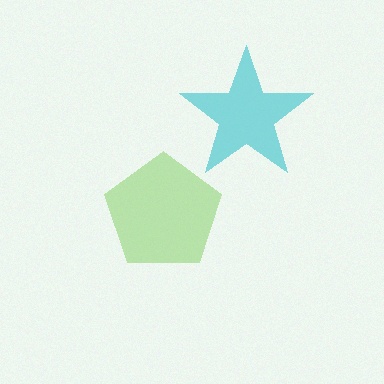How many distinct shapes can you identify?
There are 2 distinct shapes: a lime pentagon, a cyan star.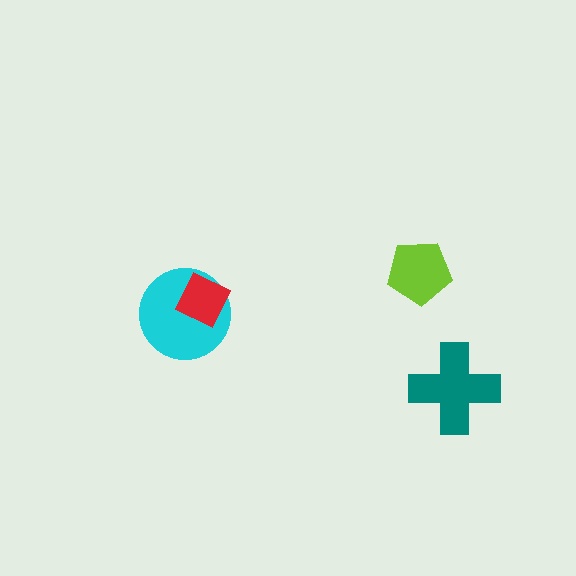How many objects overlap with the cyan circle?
1 object overlaps with the cyan circle.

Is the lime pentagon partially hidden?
No, no other shape covers it.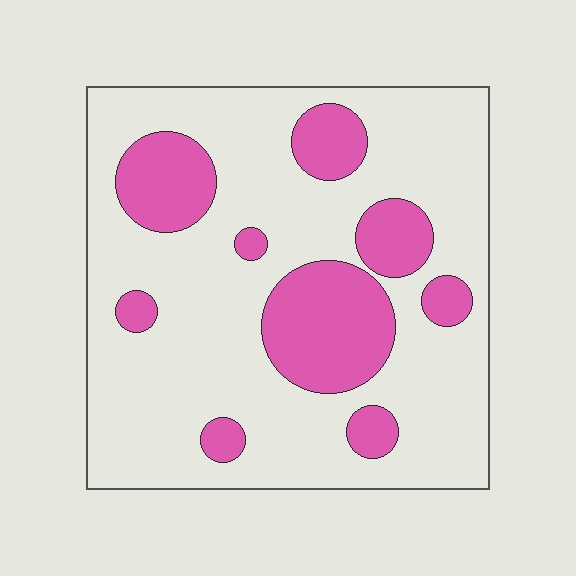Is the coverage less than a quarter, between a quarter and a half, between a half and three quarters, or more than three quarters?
Less than a quarter.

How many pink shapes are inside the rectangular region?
9.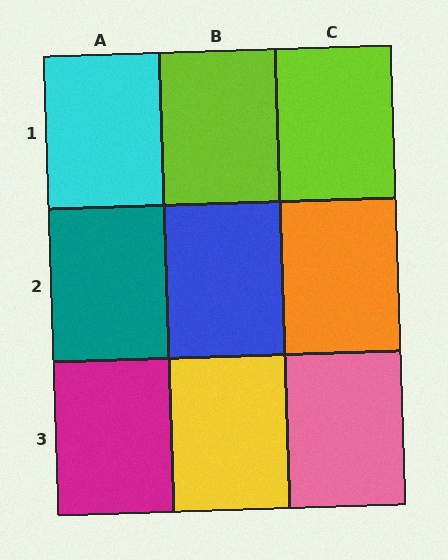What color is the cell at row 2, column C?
Orange.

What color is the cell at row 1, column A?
Cyan.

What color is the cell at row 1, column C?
Lime.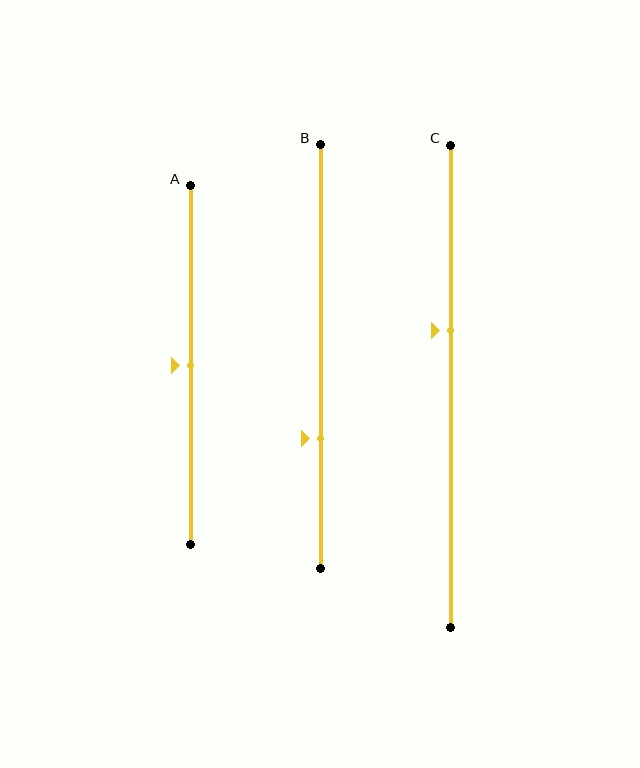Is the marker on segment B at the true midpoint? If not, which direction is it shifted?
No, the marker on segment B is shifted downward by about 19% of the segment length.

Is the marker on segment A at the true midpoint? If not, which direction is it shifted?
Yes, the marker on segment A is at the true midpoint.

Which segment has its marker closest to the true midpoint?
Segment A has its marker closest to the true midpoint.